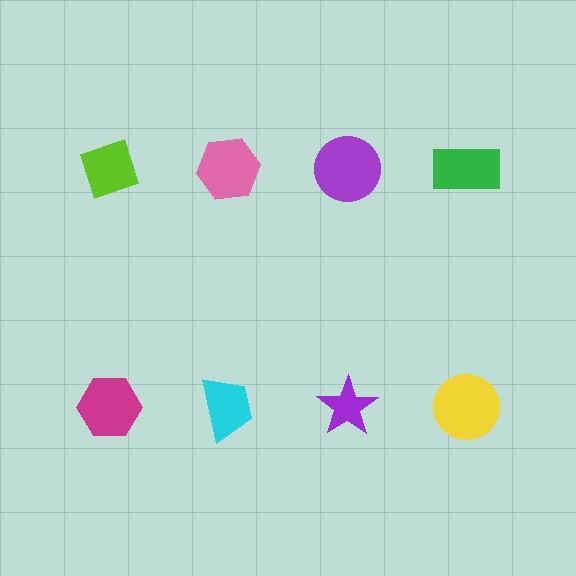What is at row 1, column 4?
A green rectangle.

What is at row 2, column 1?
A magenta hexagon.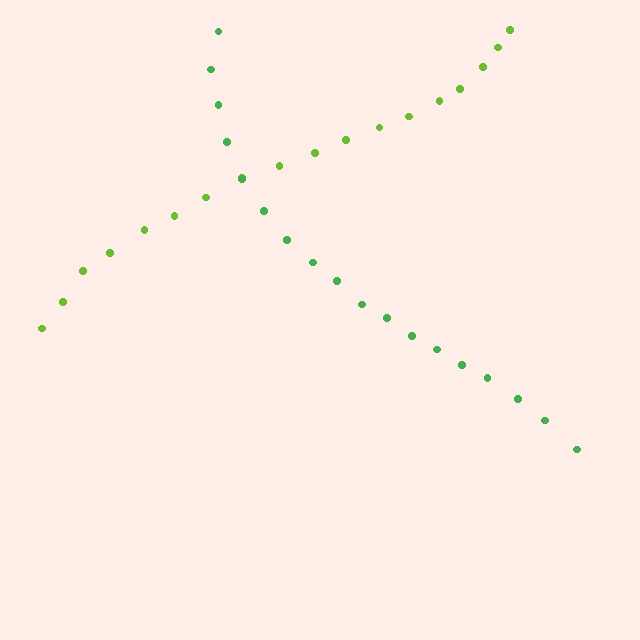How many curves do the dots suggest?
There are 2 distinct paths.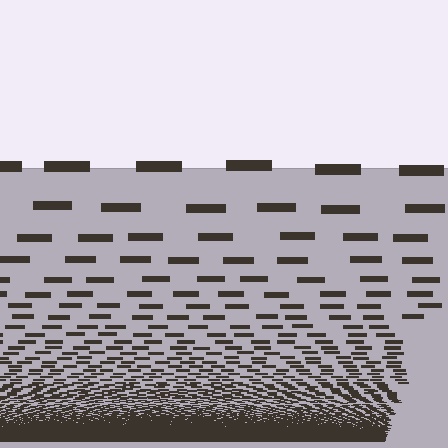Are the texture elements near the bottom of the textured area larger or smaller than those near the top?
Smaller. The gradient is inverted — elements near the bottom are smaller and denser.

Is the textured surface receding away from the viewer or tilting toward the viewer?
The surface appears to tilt toward the viewer. Texture elements get larger and sparser toward the top.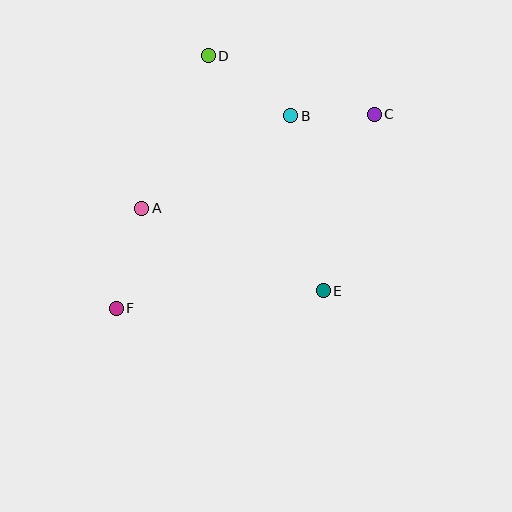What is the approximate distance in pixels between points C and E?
The distance between C and E is approximately 183 pixels.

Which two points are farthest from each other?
Points C and F are farthest from each other.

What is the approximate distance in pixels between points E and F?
The distance between E and F is approximately 208 pixels.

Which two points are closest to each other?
Points B and C are closest to each other.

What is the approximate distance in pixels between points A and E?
The distance between A and E is approximately 200 pixels.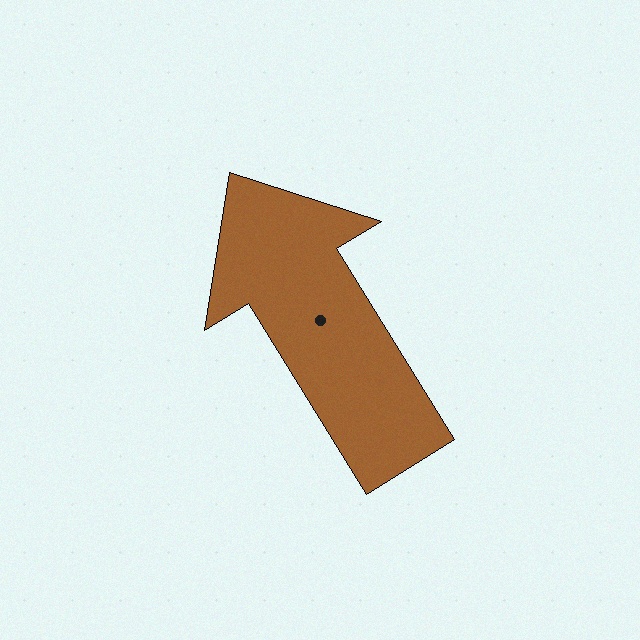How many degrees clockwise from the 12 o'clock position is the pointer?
Approximately 328 degrees.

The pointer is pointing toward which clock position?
Roughly 11 o'clock.